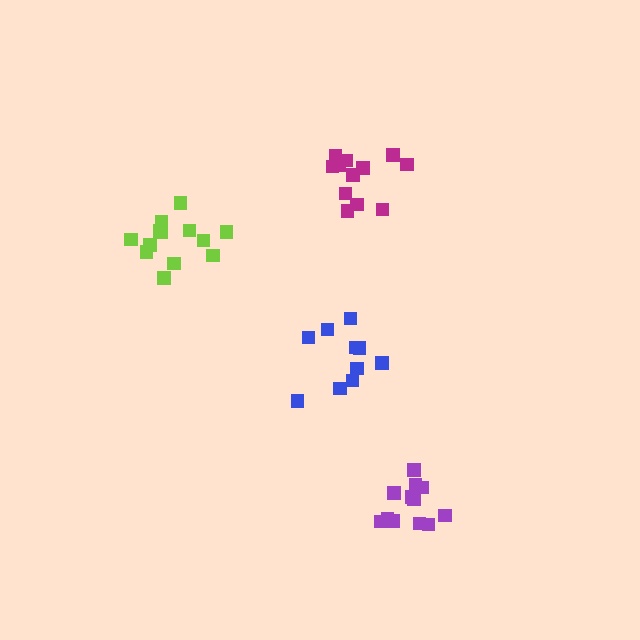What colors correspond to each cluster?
The clusters are colored: magenta, blue, lime, purple.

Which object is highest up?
The magenta cluster is topmost.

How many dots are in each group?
Group 1: 12 dots, Group 2: 10 dots, Group 3: 13 dots, Group 4: 12 dots (47 total).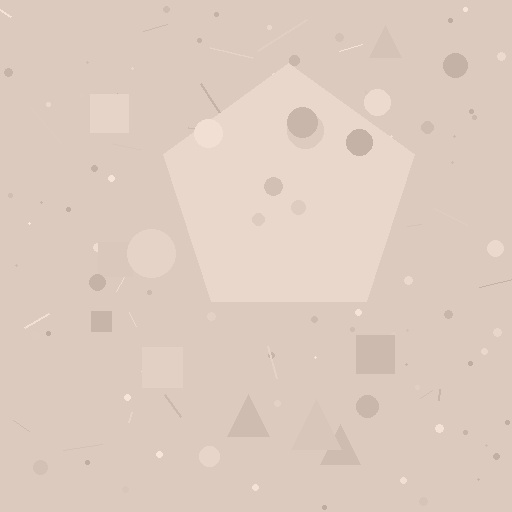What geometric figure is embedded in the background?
A pentagon is embedded in the background.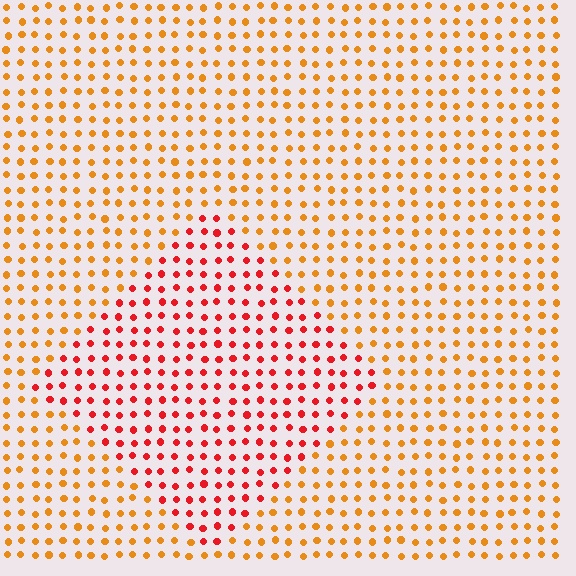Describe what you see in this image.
The image is filled with small orange elements in a uniform arrangement. A diamond-shaped region is visible where the elements are tinted to a slightly different hue, forming a subtle color boundary.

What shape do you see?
I see a diamond.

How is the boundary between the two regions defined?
The boundary is defined purely by a slight shift in hue (about 37 degrees). Spacing, size, and orientation are identical on both sides.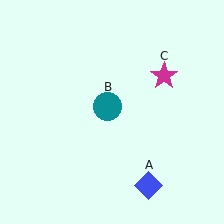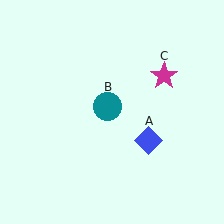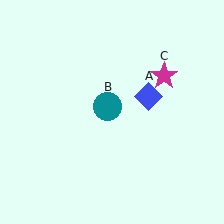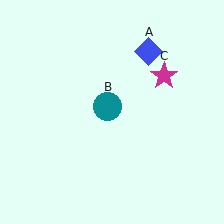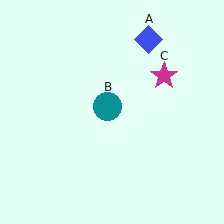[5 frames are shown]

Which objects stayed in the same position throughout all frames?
Teal circle (object B) and magenta star (object C) remained stationary.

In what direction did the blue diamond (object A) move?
The blue diamond (object A) moved up.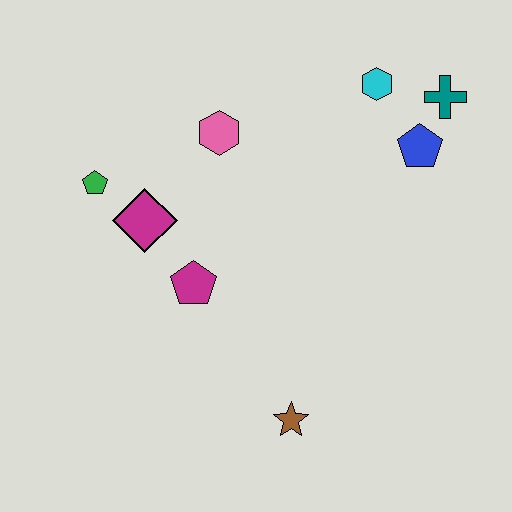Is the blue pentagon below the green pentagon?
No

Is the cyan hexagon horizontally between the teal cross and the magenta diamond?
Yes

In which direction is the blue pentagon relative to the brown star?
The blue pentagon is above the brown star.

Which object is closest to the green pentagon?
The magenta diamond is closest to the green pentagon.